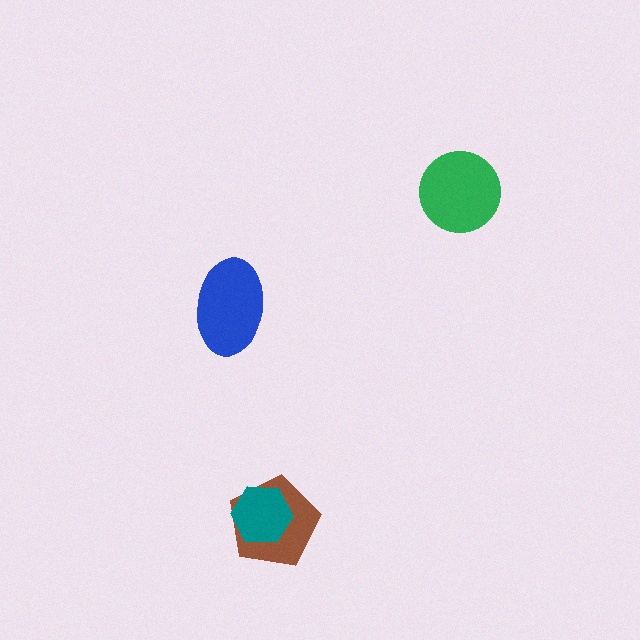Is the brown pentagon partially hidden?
Yes, it is partially covered by another shape.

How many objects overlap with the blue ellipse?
0 objects overlap with the blue ellipse.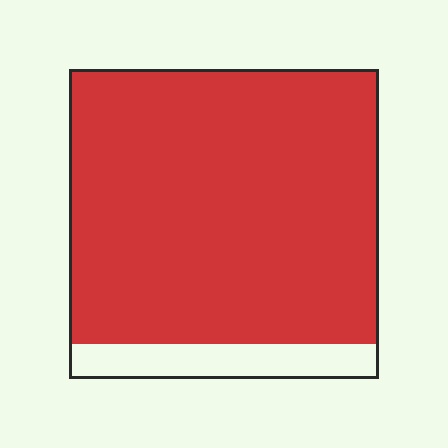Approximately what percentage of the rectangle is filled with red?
Approximately 90%.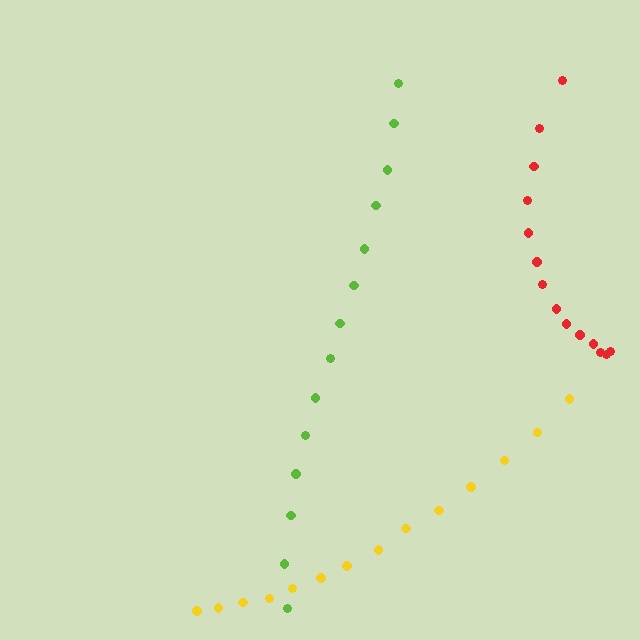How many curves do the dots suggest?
There are 3 distinct paths.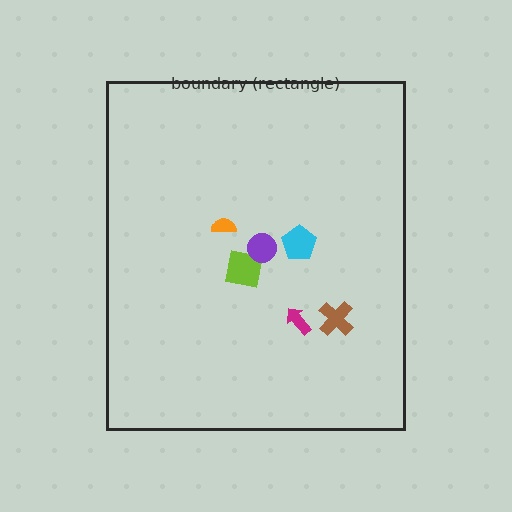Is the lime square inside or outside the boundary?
Inside.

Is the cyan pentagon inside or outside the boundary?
Inside.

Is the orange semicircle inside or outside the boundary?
Inside.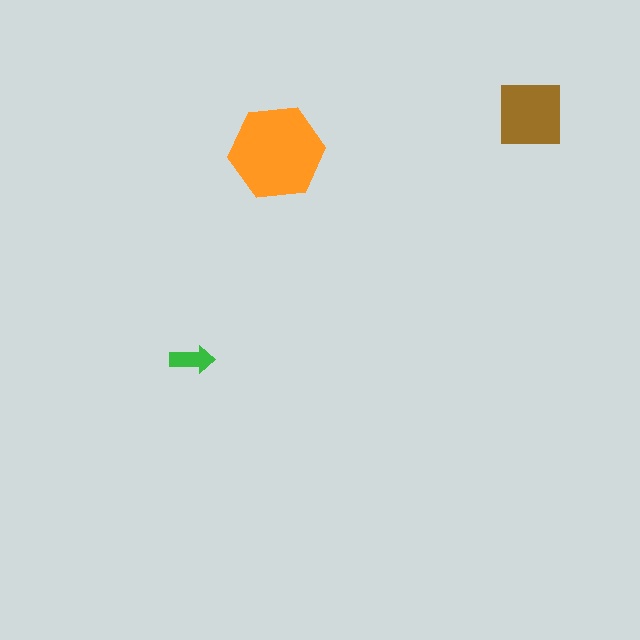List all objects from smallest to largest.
The green arrow, the brown square, the orange hexagon.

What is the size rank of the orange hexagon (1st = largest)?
1st.